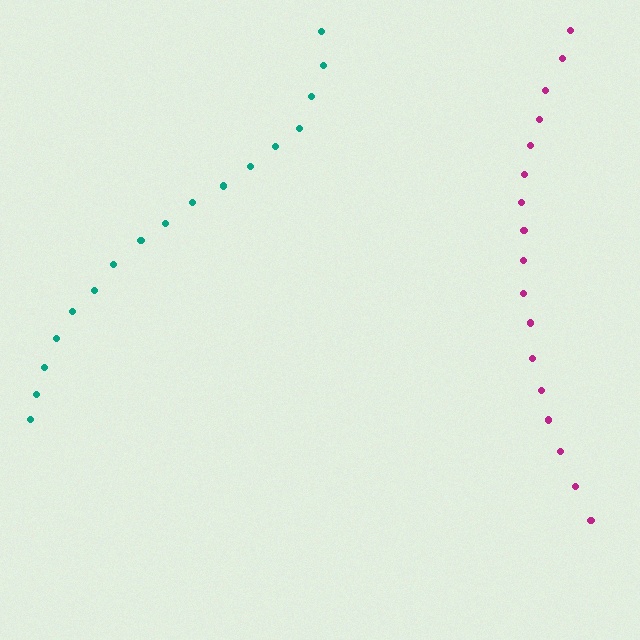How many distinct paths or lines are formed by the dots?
There are 2 distinct paths.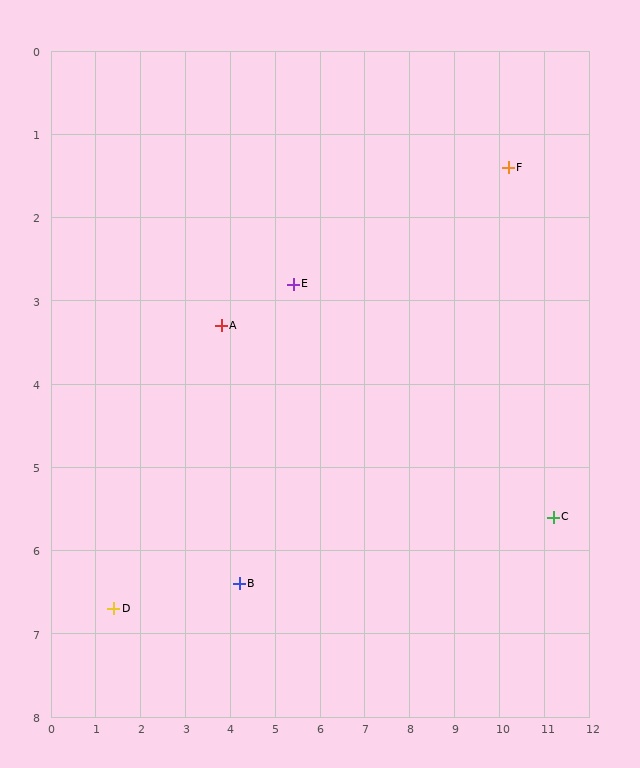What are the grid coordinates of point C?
Point C is at approximately (11.2, 5.6).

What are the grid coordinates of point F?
Point F is at approximately (10.2, 1.4).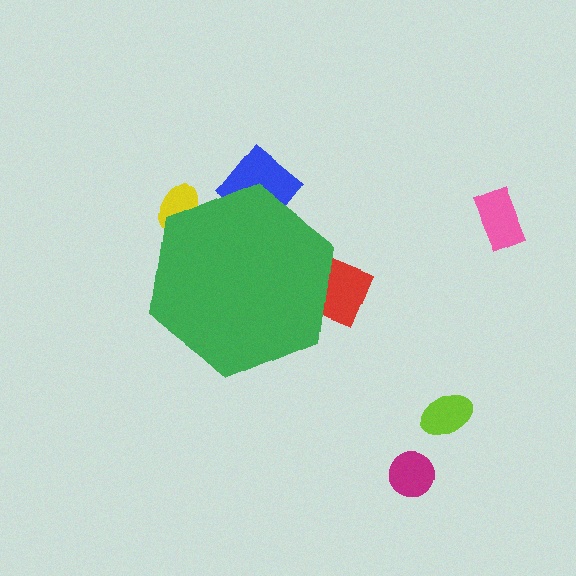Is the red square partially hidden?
Yes, the red square is partially hidden behind the green hexagon.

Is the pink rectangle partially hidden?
No, the pink rectangle is fully visible.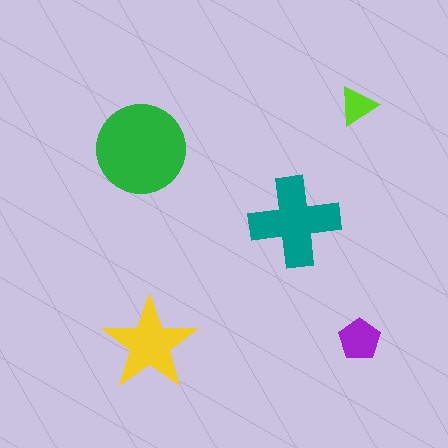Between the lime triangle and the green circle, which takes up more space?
The green circle.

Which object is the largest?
The green circle.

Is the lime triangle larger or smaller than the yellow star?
Smaller.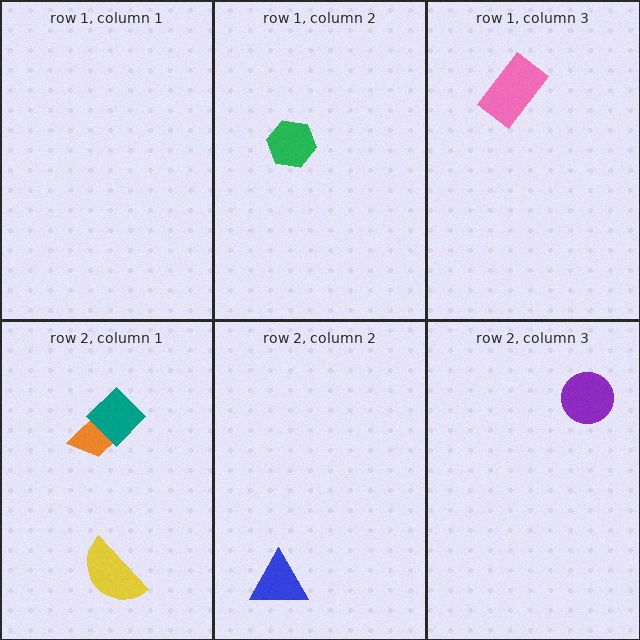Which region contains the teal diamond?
The row 2, column 1 region.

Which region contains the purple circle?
The row 2, column 3 region.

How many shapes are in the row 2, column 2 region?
1.